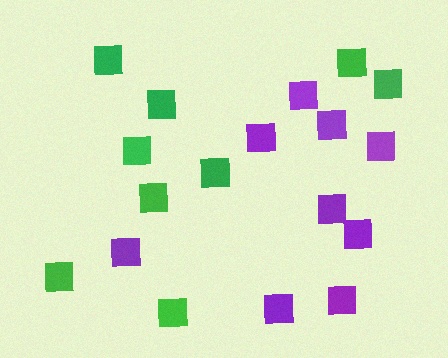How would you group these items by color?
There are 2 groups: one group of green squares (9) and one group of purple squares (9).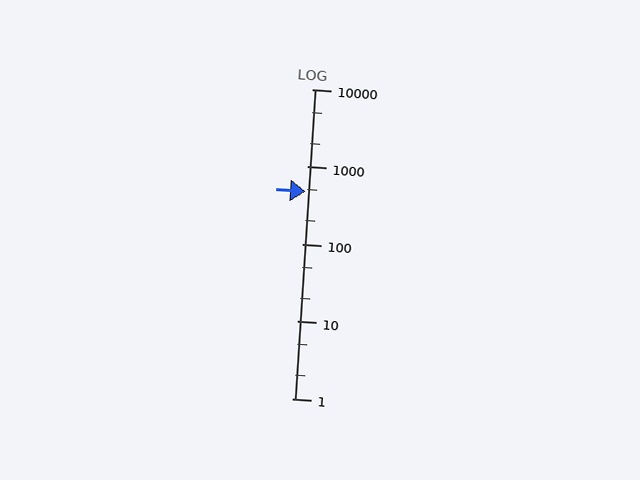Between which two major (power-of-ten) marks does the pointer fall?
The pointer is between 100 and 1000.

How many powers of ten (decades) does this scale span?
The scale spans 4 decades, from 1 to 10000.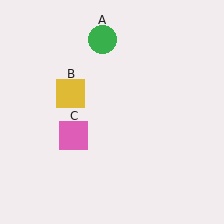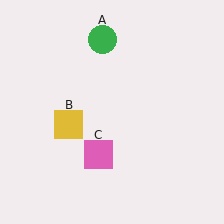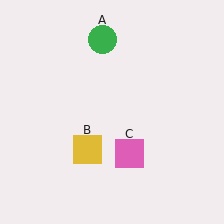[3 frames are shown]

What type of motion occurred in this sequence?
The yellow square (object B), pink square (object C) rotated counterclockwise around the center of the scene.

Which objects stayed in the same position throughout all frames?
Green circle (object A) remained stationary.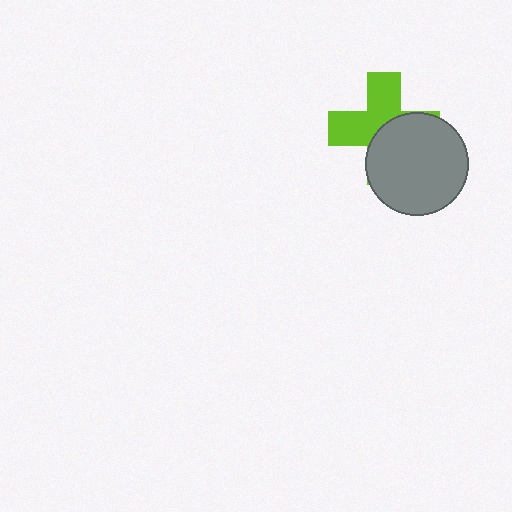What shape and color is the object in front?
The object in front is a gray circle.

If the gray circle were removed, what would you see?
You would see the complete lime cross.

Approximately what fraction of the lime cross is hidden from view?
Roughly 50% of the lime cross is hidden behind the gray circle.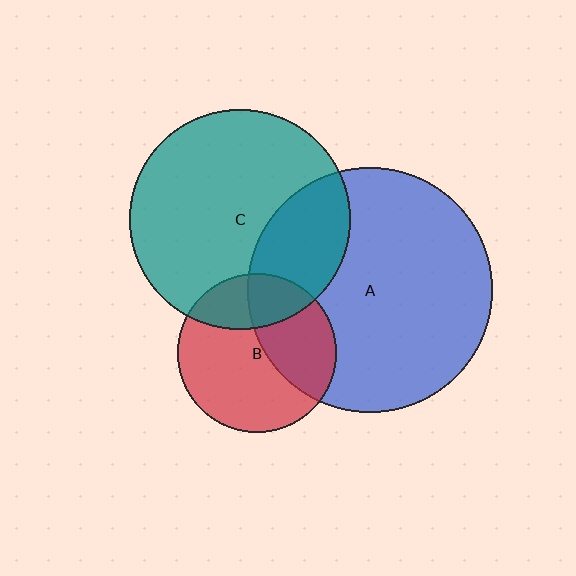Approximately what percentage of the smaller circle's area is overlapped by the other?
Approximately 25%.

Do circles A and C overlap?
Yes.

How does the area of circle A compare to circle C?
Approximately 1.2 times.